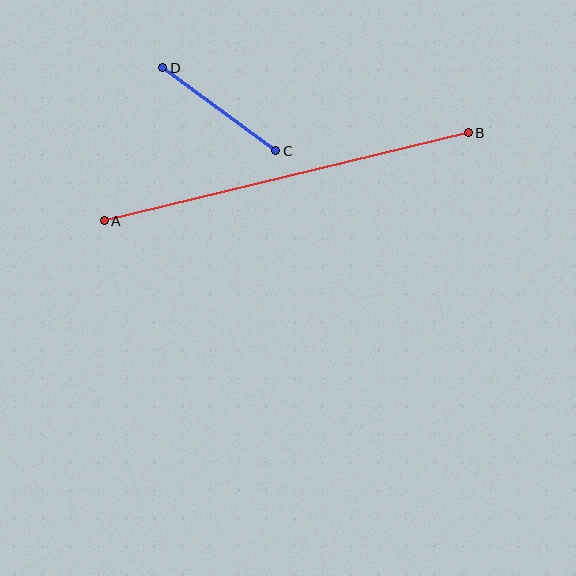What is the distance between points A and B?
The distance is approximately 374 pixels.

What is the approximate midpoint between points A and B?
The midpoint is at approximately (286, 177) pixels.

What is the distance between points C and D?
The distance is approximately 140 pixels.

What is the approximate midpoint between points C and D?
The midpoint is at approximately (219, 109) pixels.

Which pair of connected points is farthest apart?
Points A and B are farthest apart.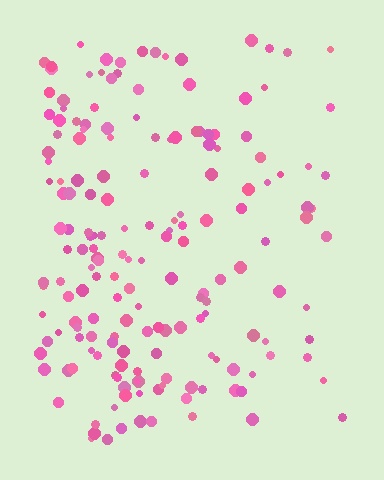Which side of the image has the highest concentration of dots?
The left.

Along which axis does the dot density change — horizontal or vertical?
Horizontal.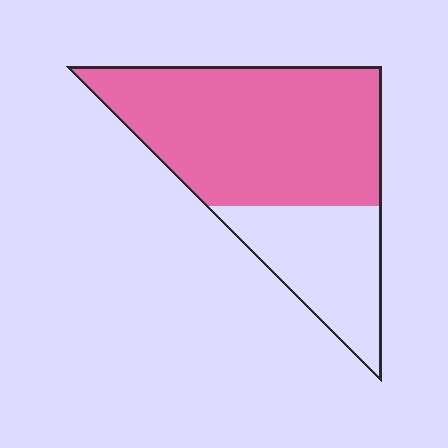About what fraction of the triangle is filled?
About two thirds (2/3).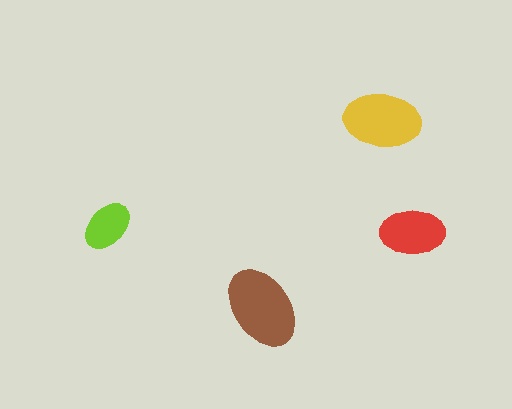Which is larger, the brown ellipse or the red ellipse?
The brown one.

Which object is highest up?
The yellow ellipse is topmost.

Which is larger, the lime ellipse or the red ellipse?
The red one.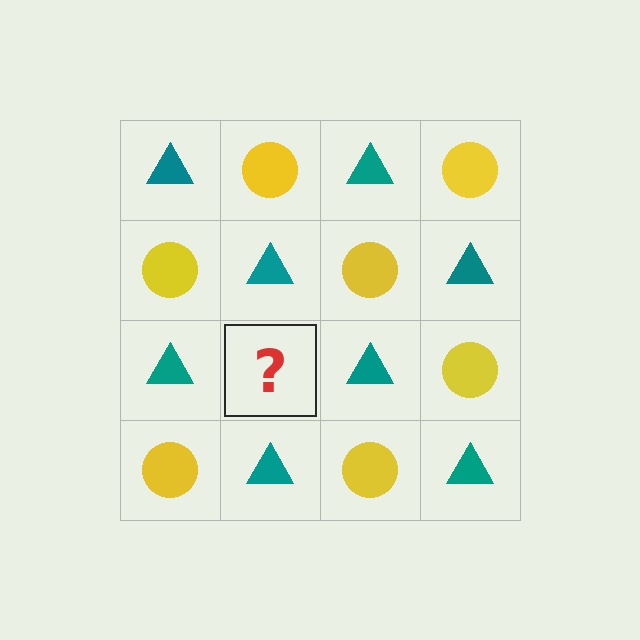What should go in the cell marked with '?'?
The missing cell should contain a yellow circle.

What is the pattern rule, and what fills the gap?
The rule is that it alternates teal triangle and yellow circle in a checkerboard pattern. The gap should be filled with a yellow circle.